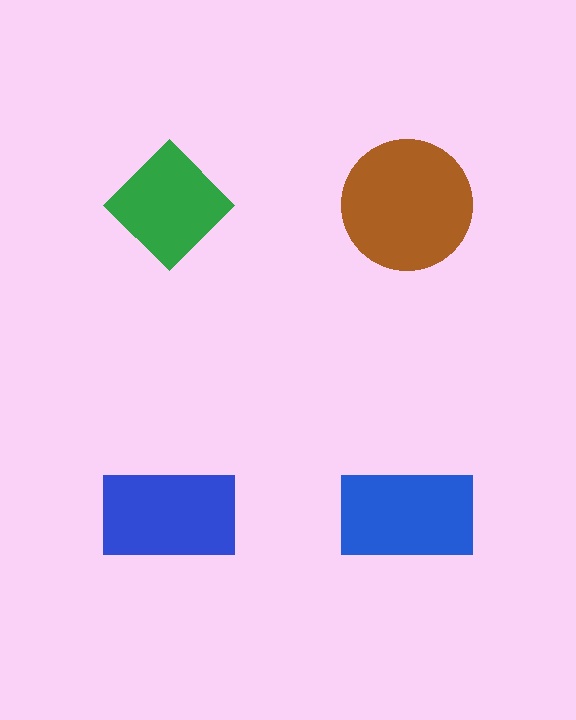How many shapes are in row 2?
2 shapes.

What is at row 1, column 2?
A brown circle.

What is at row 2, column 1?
A blue rectangle.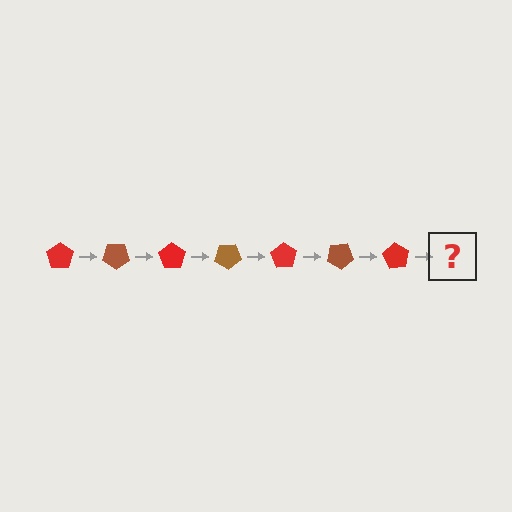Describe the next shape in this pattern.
It should be a brown pentagon, rotated 245 degrees from the start.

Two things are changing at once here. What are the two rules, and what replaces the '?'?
The two rules are that it rotates 35 degrees each step and the color cycles through red and brown. The '?' should be a brown pentagon, rotated 245 degrees from the start.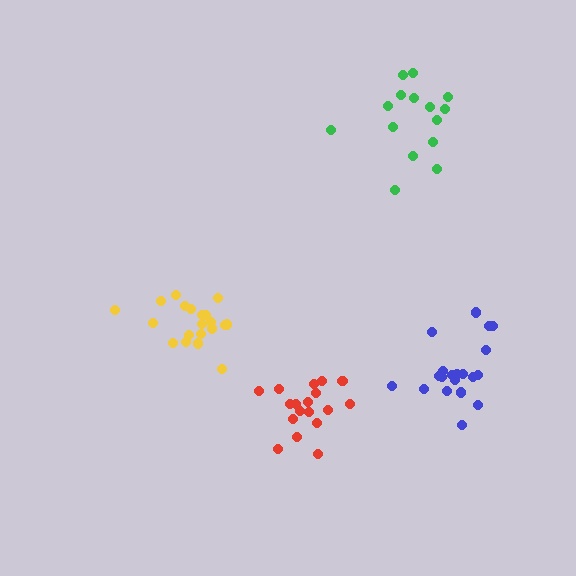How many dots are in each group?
Group 1: 18 dots, Group 2: 20 dots, Group 3: 20 dots, Group 4: 15 dots (73 total).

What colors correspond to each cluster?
The clusters are colored: red, yellow, blue, green.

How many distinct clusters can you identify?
There are 4 distinct clusters.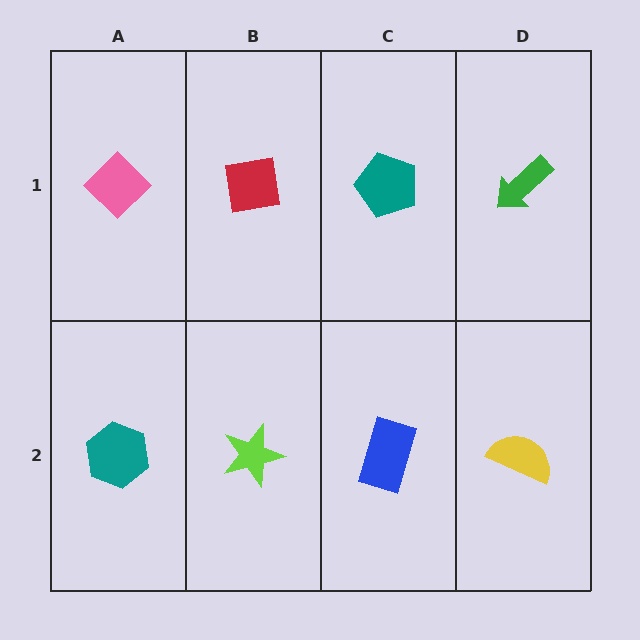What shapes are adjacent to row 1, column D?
A yellow semicircle (row 2, column D), a teal pentagon (row 1, column C).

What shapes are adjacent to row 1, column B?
A lime star (row 2, column B), a pink diamond (row 1, column A), a teal pentagon (row 1, column C).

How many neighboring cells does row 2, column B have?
3.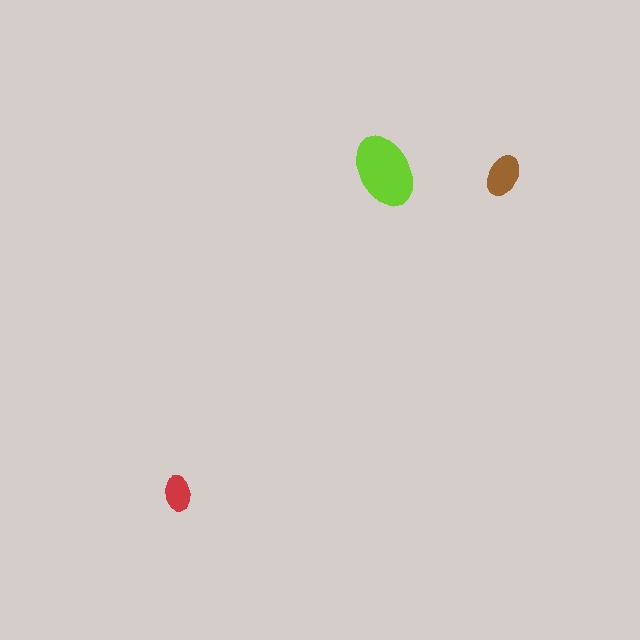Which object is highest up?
The lime ellipse is topmost.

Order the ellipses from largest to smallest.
the lime one, the brown one, the red one.